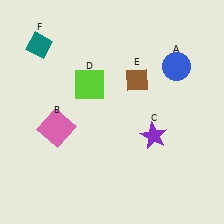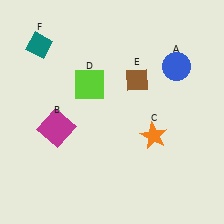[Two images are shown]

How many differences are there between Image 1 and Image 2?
There are 2 differences between the two images.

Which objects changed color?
B changed from pink to magenta. C changed from purple to orange.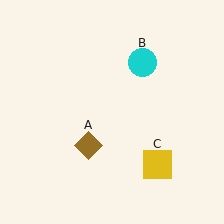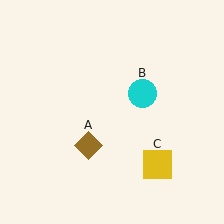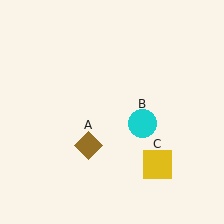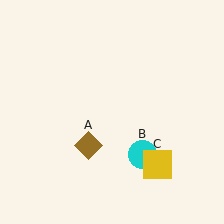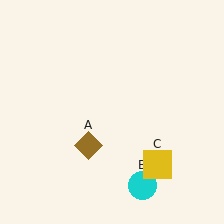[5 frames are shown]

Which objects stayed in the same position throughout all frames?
Brown diamond (object A) and yellow square (object C) remained stationary.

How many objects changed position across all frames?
1 object changed position: cyan circle (object B).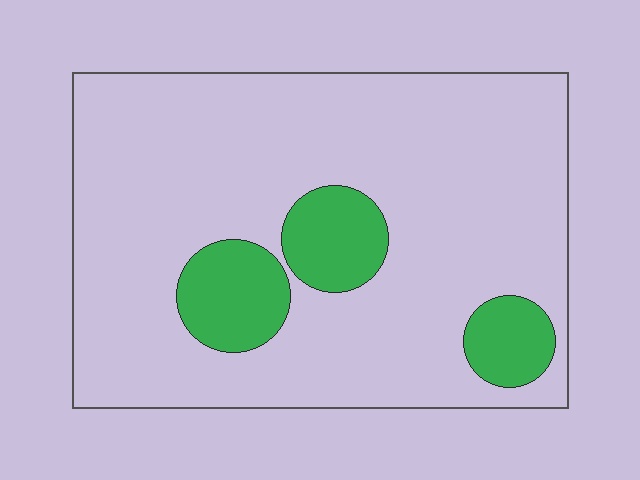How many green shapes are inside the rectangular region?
3.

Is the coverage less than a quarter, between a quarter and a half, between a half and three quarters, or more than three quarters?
Less than a quarter.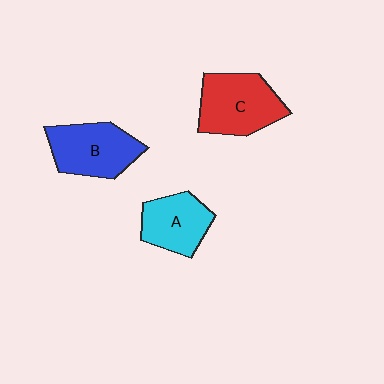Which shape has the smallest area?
Shape A (cyan).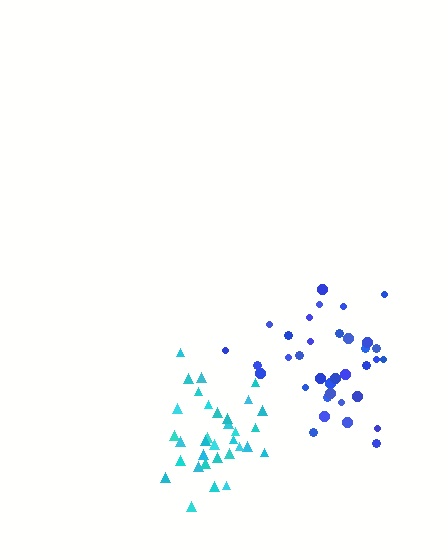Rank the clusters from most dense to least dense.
cyan, blue.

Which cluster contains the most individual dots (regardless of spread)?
Blue (35).